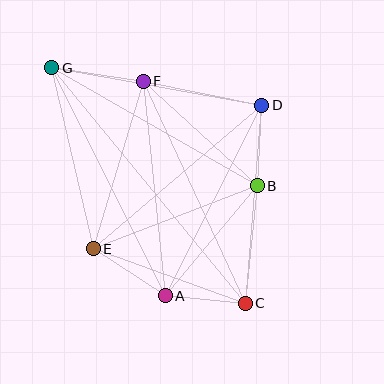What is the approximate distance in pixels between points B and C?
The distance between B and C is approximately 118 pixels.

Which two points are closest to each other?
Points A and C are closest to each other.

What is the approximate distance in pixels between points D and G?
The distance between D and G is approximately 213 pixels.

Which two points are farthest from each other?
Points C and G are farthest from each other.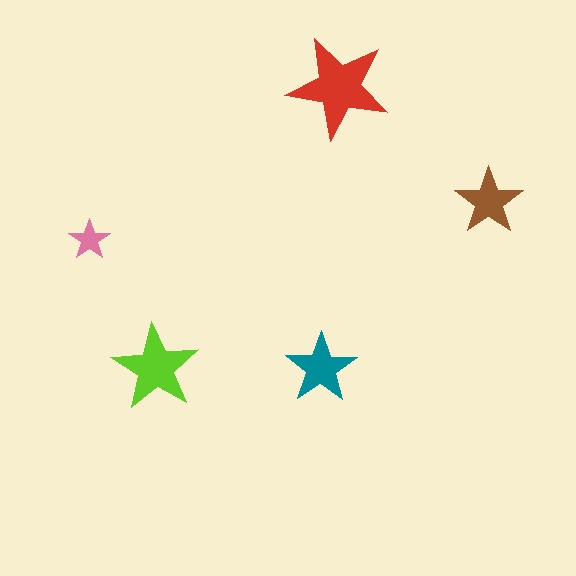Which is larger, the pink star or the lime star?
The lime one.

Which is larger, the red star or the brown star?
The red one.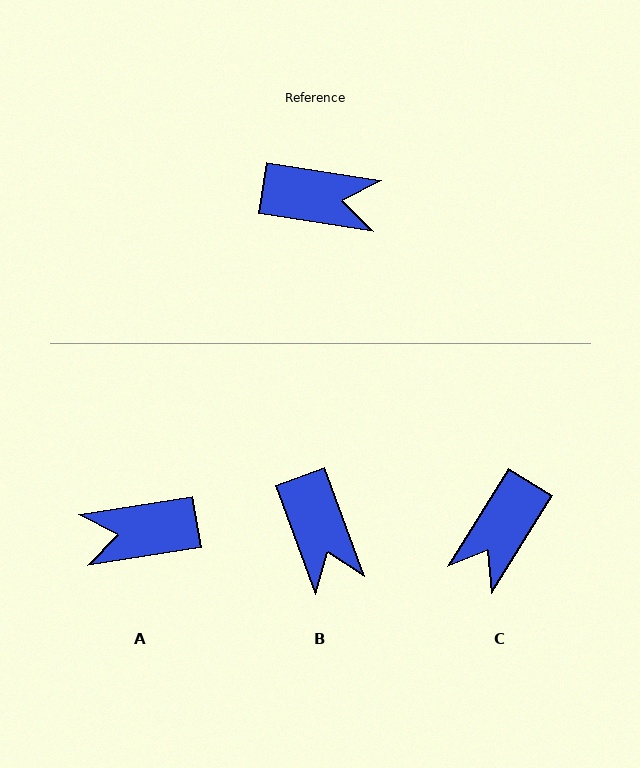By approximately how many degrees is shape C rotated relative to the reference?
Approximately 113 degrees clockwise.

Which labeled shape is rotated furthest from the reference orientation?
A, about 162 degrees away.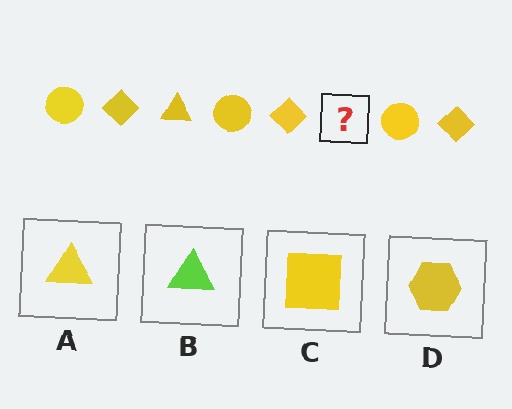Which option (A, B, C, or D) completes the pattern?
A.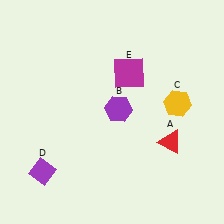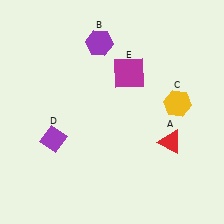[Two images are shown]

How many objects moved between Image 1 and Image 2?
2 objects moved between the two images.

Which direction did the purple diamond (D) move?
The purple diamond (D) moved up.